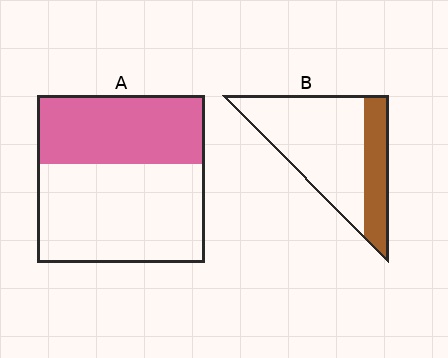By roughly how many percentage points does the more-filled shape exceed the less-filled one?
By roughly 15 percentage points (A over B).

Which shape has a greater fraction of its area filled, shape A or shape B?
Shape A.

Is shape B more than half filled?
No.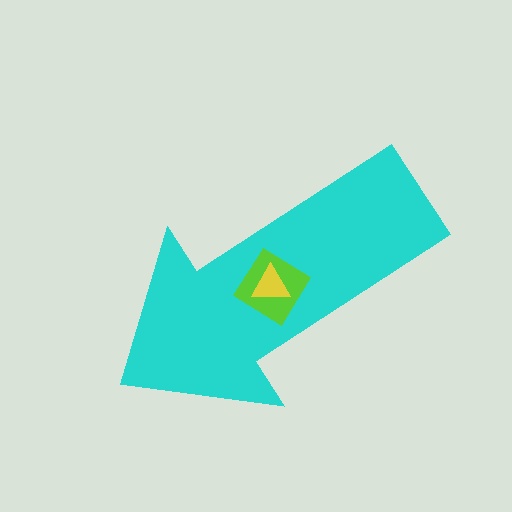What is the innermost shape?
The yellow triangle.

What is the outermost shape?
The cyan arrow.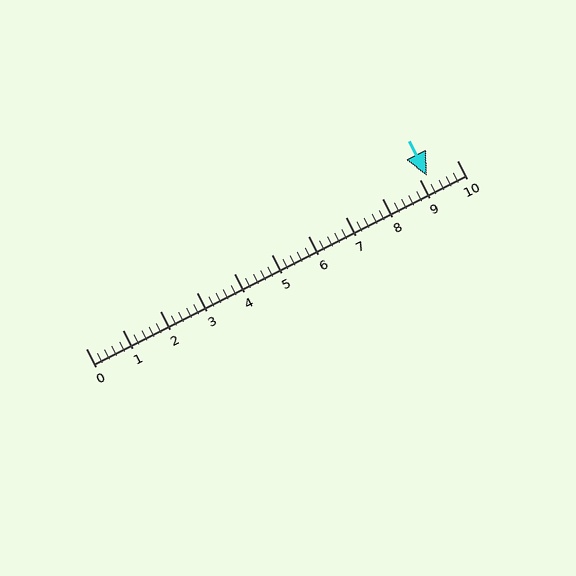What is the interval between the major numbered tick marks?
The major tick marks are spaced 1 units apart.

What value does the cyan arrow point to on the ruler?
The cyan arrow points to approximately 9.2.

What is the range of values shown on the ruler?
The ruler shows values from 0 to 10.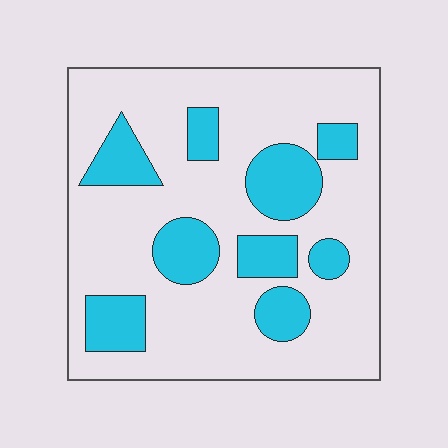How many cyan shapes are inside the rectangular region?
9.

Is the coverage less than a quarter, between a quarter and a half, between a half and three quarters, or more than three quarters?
Between a quarter and a half.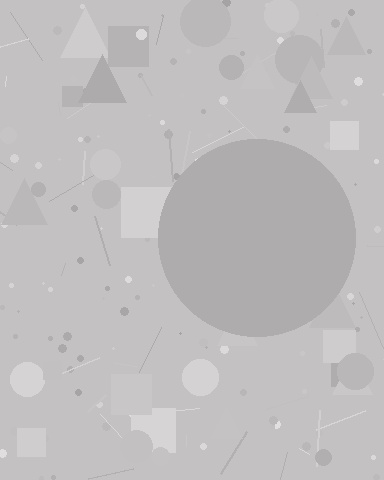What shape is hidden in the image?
A circle is hidden in the image.